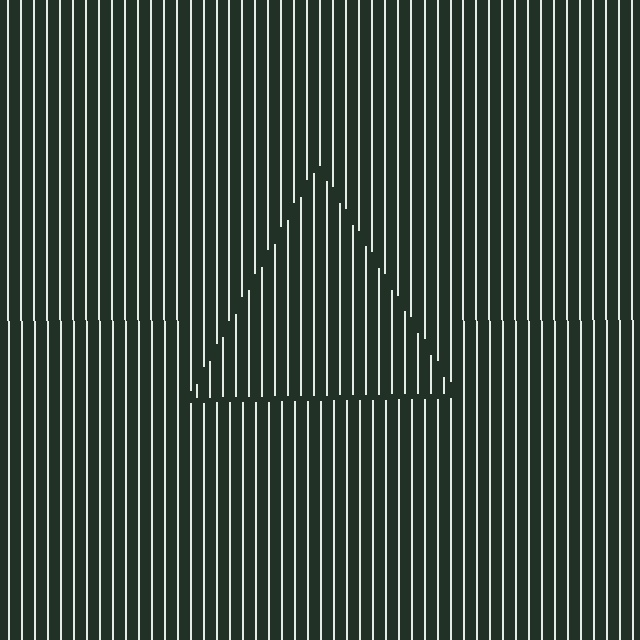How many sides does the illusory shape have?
3 sides — the line-ends trace a triangle.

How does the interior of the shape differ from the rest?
The interior of the shape contains the same grating, shifted by half a period — the contour is defined by the phase discontinuity where line-ends from the inner and outer gratings abut.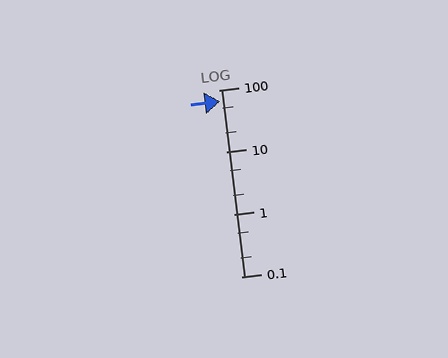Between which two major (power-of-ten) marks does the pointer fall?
The pointer is between 10 and 100.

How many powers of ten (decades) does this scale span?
The scale spans 3 decades, from 0.1 to 100.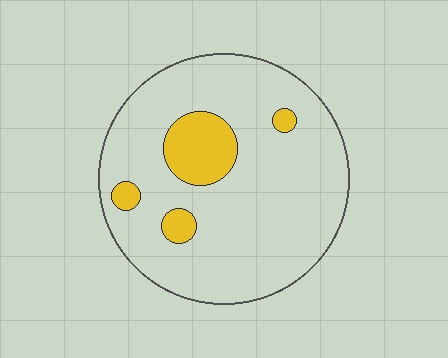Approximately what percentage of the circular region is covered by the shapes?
Approximately 15%.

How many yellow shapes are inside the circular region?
4.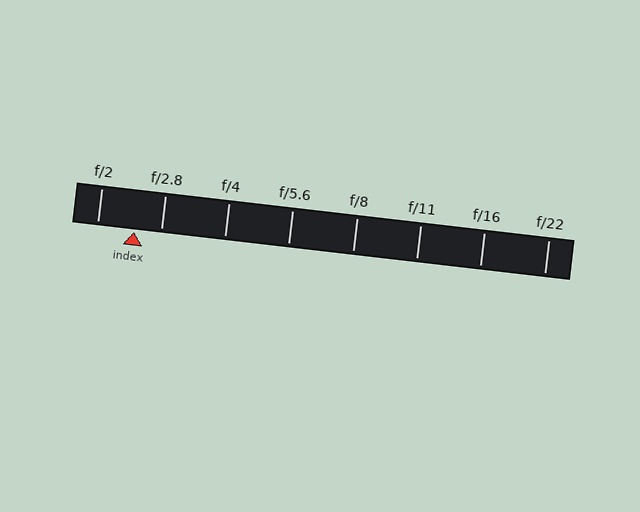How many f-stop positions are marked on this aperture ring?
There are 8 f-stop positions marked.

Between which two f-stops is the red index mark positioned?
The index mark is between f/2 and f/2.8.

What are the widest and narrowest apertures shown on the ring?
The widest aperture shown is f/2 and the narrowest is f/22.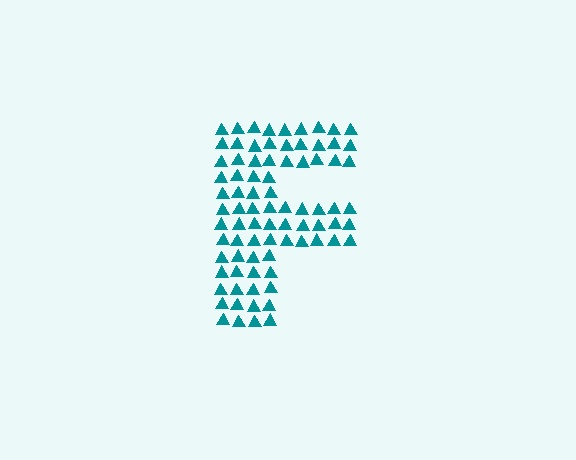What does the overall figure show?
The overall figure shows the letter F.